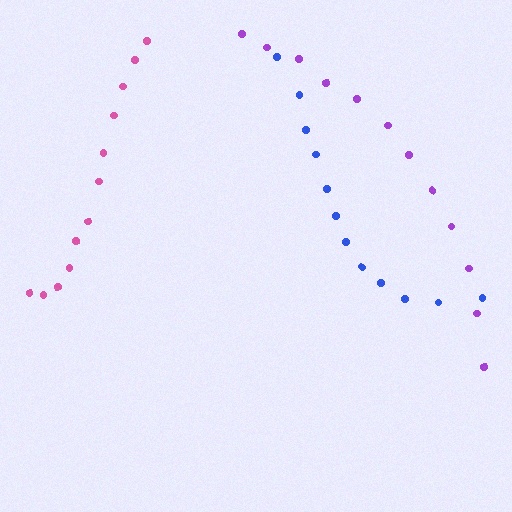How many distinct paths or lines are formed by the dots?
There are 3 distinct paths.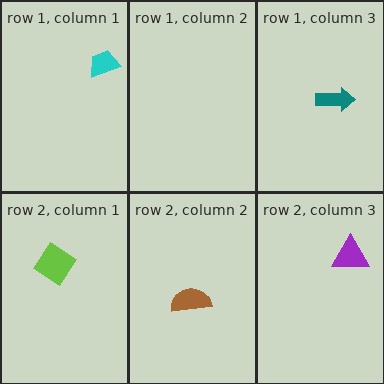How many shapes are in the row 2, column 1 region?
1.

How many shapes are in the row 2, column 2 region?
1.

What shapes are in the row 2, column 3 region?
The purple triangle.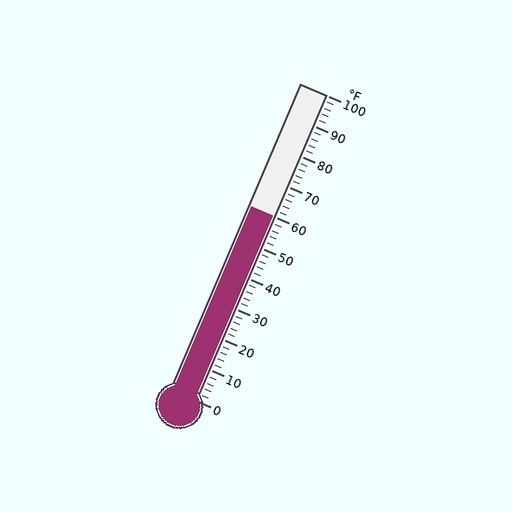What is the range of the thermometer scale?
The thermometer scale ranges from 0°F to 100°F.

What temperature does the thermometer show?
The thermometer shows approximately 60°F.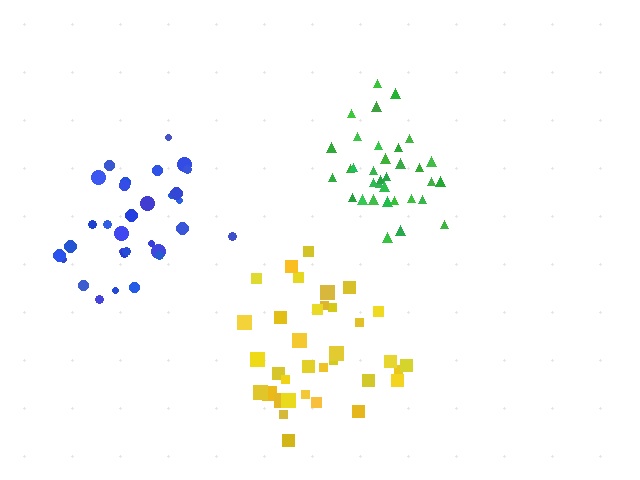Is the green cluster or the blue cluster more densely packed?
Green.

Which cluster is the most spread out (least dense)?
Blue.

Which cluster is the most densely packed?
Green.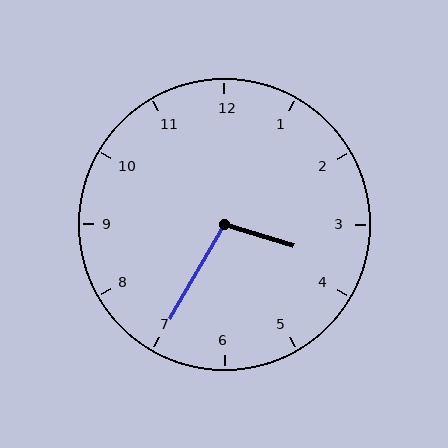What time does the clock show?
3:35.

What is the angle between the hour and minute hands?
Approximately 102 degrees.